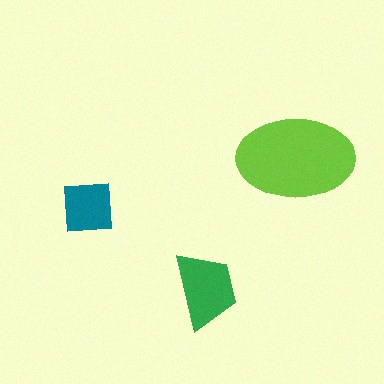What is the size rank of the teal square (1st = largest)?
3rd.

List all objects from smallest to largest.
The teal square, the green trapezoid, the lime ellipse.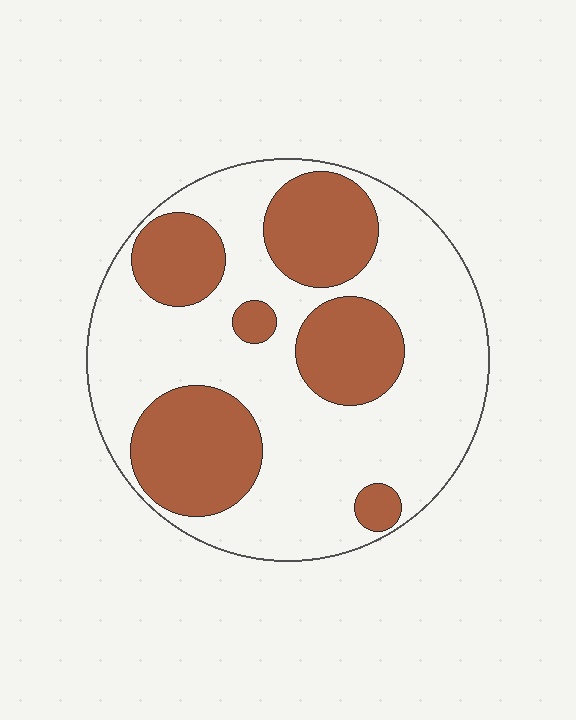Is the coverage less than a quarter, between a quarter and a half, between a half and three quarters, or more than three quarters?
Between a quarter and a half.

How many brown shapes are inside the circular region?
6.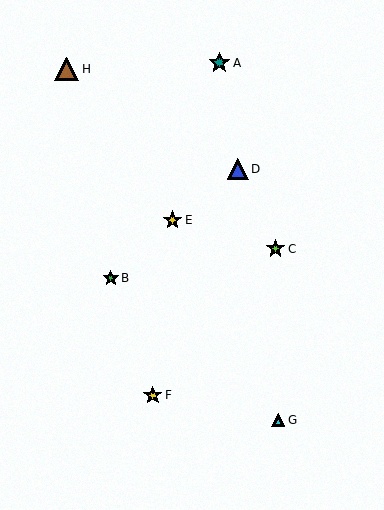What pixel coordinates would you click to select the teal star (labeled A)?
Click at (219, 63) to select the teal star A.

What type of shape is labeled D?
Shape D is a blue triangle.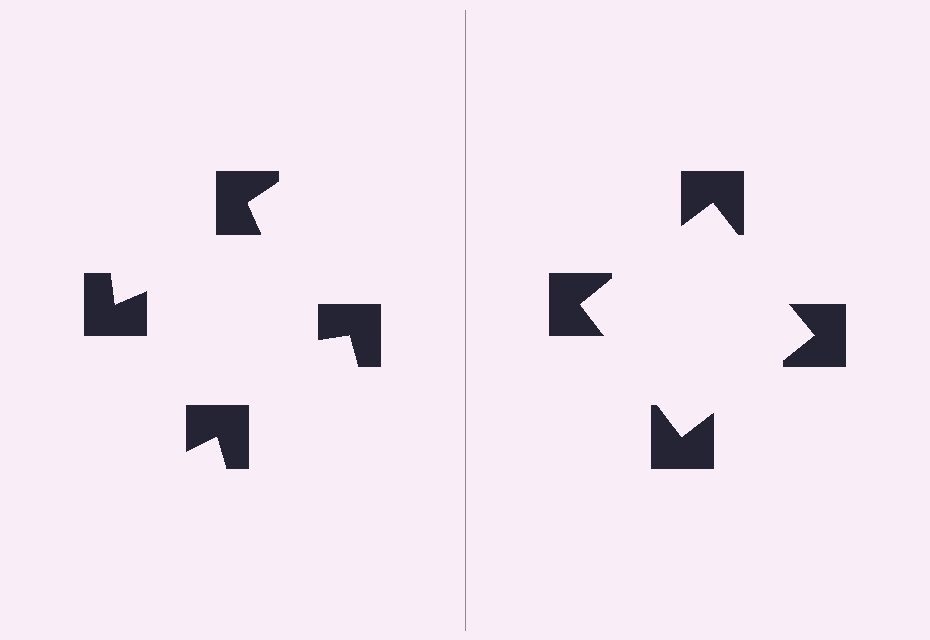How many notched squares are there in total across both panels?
8 — 4 on each side.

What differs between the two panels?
The notched squares are positioned identically on both sides; only the wedge orientations differ. On the right they align to a square; on the left they are misaligned.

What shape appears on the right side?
An illusory square.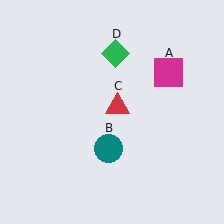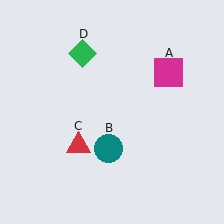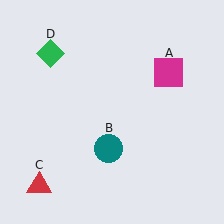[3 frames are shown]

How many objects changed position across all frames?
2 objects changed position: red triangle (object C), green diamond (object D).